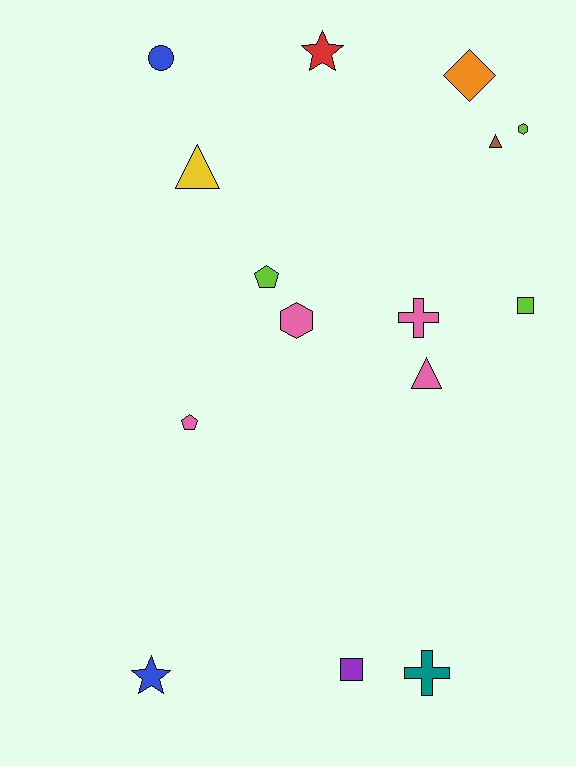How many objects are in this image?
There are 15 objects.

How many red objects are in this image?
There is 1 red object.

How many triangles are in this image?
There are 3 triangles.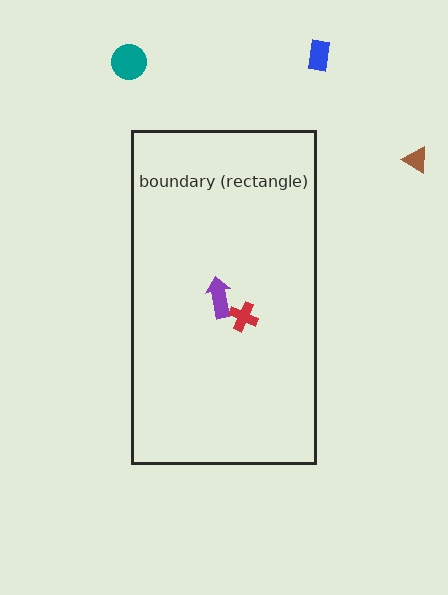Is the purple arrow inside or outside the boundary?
Inside.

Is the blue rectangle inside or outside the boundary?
Outside.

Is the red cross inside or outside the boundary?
Inside.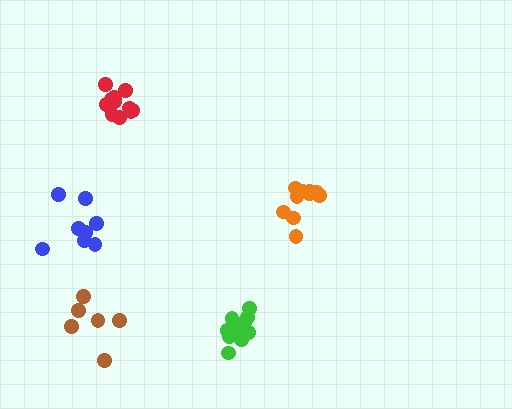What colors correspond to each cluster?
The clusters are colored: blue, orange, brown, red, green.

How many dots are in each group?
Group 1: 8 dots, Group 2: 10 dots, Group 3: 6 dots, Group 4: 11 dots, Group 5: 12 dots (47 total).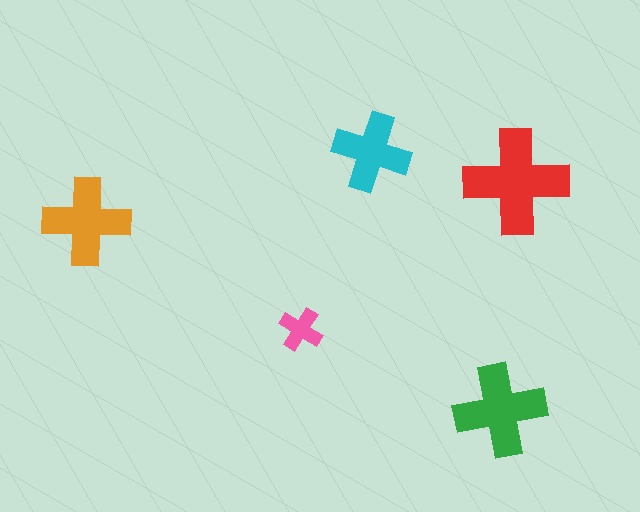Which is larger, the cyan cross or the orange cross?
The orange one.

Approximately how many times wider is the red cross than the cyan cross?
About 1.5 times wider.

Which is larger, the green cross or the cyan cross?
The green one.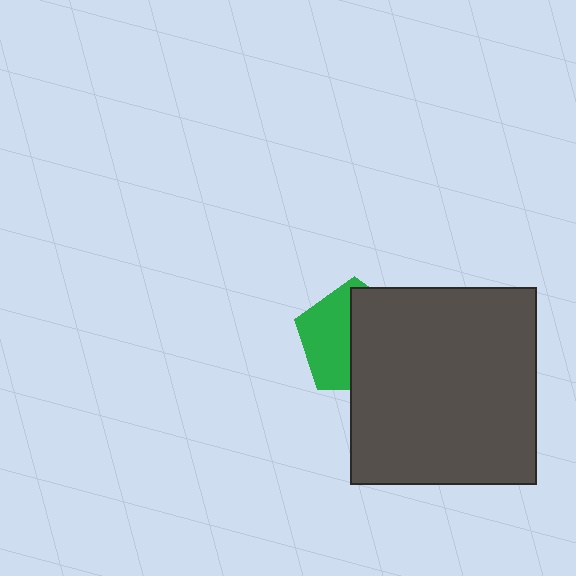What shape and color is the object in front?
The object in front is a dark gray rectangle.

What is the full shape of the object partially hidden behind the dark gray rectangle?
The partially hidden object is a green pentagon.